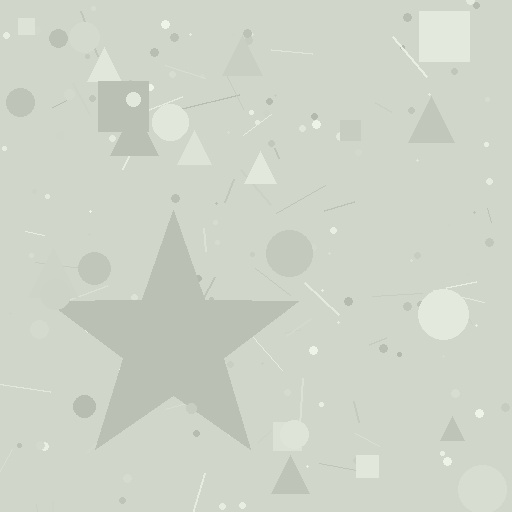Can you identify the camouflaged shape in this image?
The camouflaged shape is a star.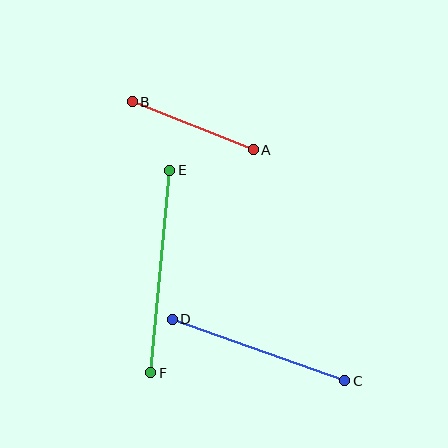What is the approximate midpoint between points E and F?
The midpoint is at approximately (160, 272) pixels.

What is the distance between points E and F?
The distance is approximately 204 pixels.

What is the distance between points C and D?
The distance is approximately 183 pixels.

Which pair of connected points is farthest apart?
Points E and F are farthest apart.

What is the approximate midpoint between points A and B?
The midpoint is at approximately (193, 126) pixels.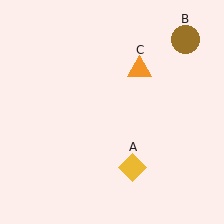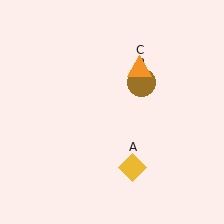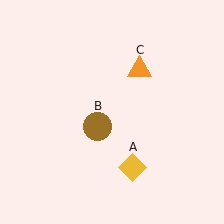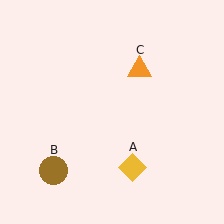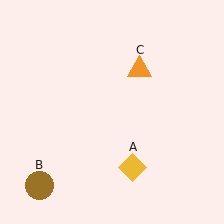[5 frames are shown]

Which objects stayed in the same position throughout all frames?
Yellow diamond (object A) and orange triangle (object C) remained stationary.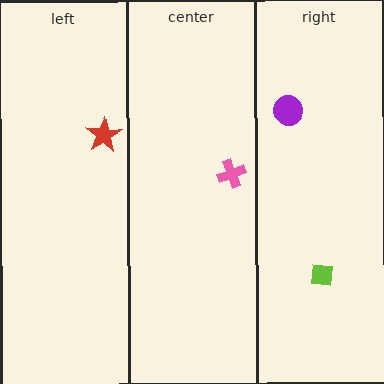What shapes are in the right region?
The lime square, the purple circle.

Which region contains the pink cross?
The center region.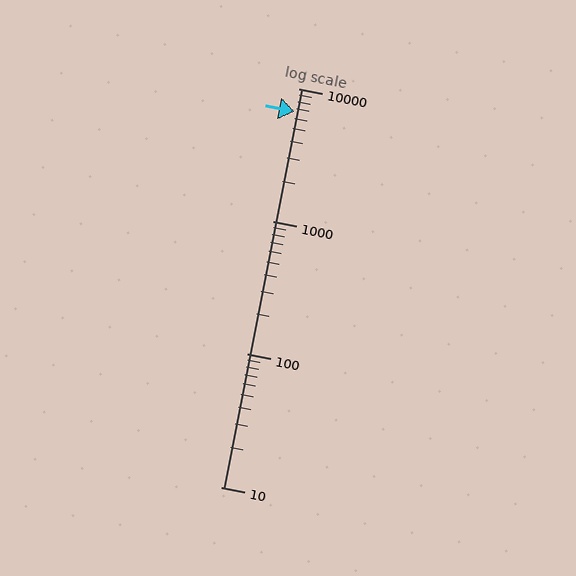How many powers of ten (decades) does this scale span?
The scale spans 3 decades, from 10 to 10000.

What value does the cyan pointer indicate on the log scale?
The pointer indicates approximately 6700.